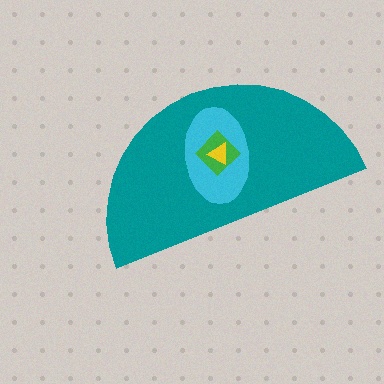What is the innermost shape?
The yellow triangle.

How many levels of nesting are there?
4.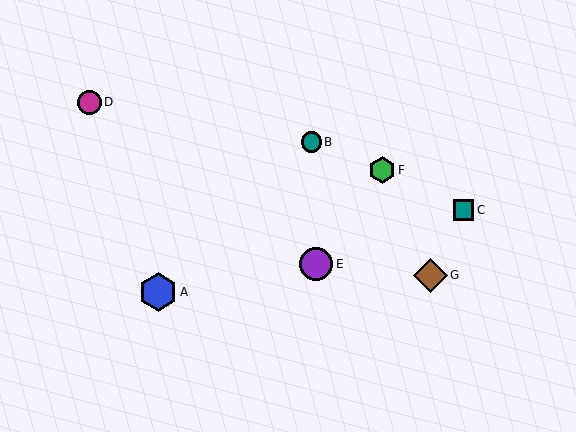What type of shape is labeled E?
Shape E is a purple circle.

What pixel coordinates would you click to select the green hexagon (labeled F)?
Click at (382, 170) to select the green hexagon F.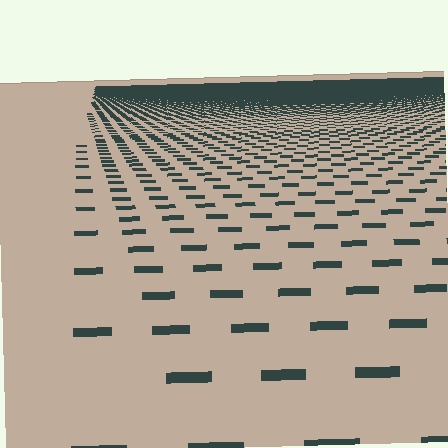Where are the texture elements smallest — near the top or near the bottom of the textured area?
Near the top.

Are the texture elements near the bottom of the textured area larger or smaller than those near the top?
Larger. Near the bottom, elements are closer to the viewer and appear at a bigger on-screen size.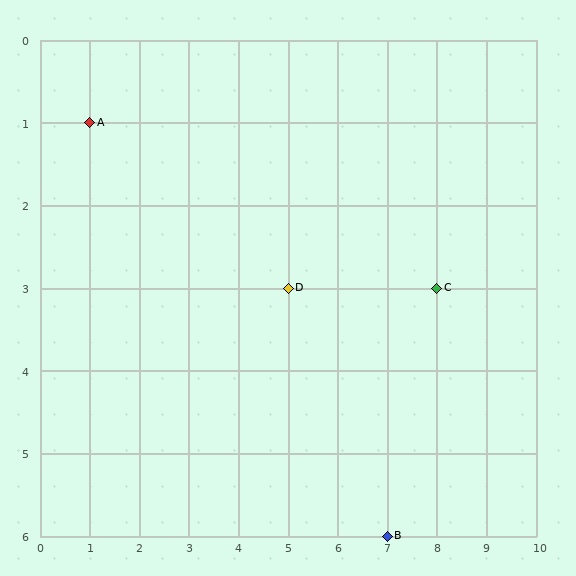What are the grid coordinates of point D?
Point D is at grid coordinates (5, 3).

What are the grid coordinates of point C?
Point C is at grid coordinates (8, 3).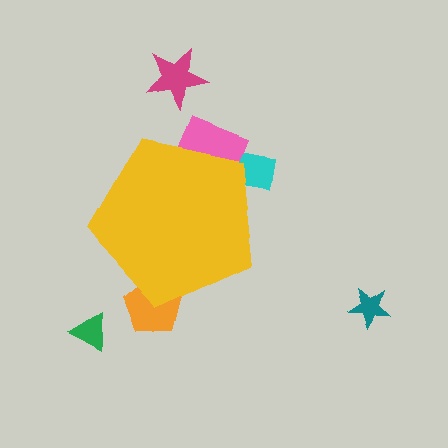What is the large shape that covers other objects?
A yellow pentagon.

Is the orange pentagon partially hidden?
Yes, the orange pentagon is partially hidden behind the yellow pentagon.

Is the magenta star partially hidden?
No, the magenta star is fully visible.